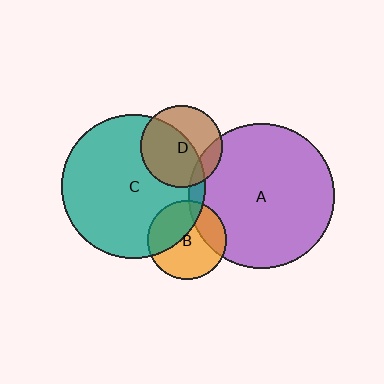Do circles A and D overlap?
Yes.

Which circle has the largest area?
Circle A (purple).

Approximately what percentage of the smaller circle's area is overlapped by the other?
Approximately 15%.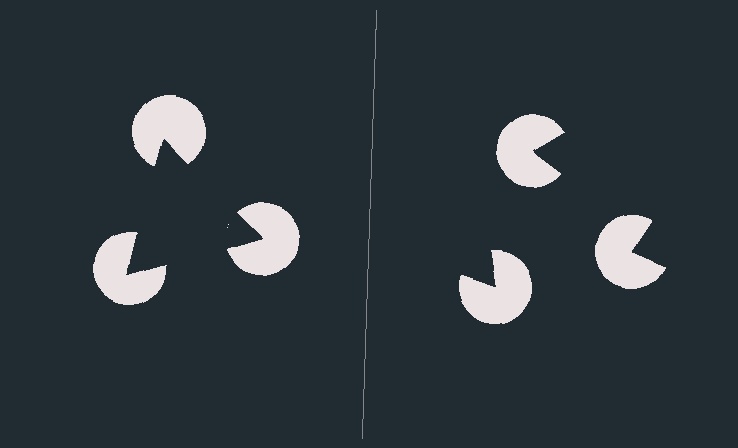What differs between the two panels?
The pac-man discs are positioned identically on both sides; only the wedge orientations differ. On the left they align to a triangle; on the right they are misaligned.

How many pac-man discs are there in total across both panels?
6 — 3 on each side.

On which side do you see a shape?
An illusory triangle appears on the left side. On the right side the wedge cuts are rotated, so no coherent shape forms.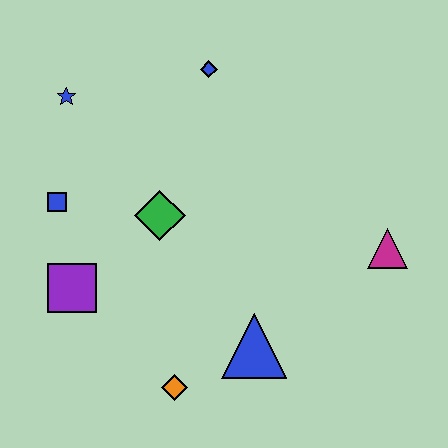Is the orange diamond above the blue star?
No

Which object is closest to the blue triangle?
The orange diamond is closest to the blue triangle.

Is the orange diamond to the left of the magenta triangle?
Yes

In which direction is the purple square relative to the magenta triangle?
The purple square is to the left of the magenta triangle.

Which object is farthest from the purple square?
The magenta triangle is farthest from the purple square.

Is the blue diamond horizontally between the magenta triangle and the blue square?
Yes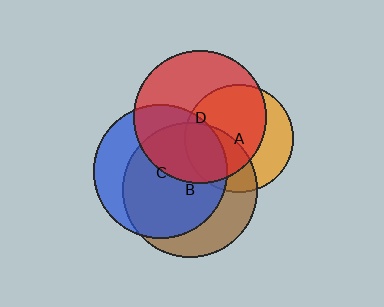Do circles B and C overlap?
Yes.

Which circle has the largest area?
Circle B (brown).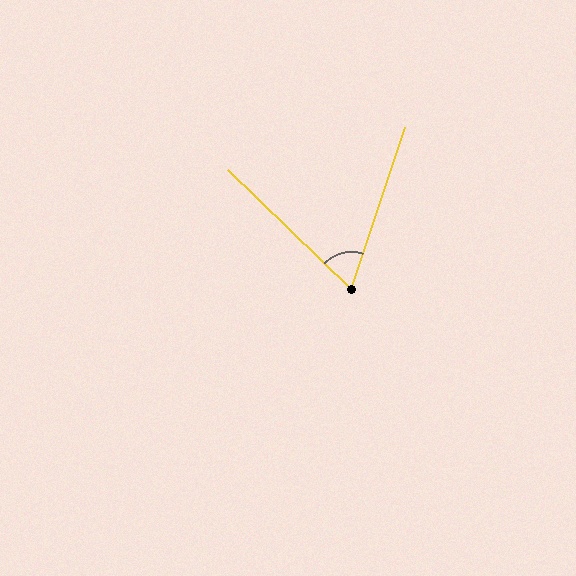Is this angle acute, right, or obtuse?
It is acute.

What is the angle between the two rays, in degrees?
Approximately 64 degrees.